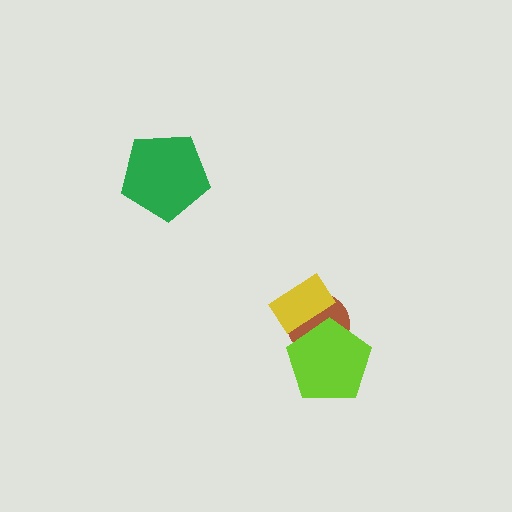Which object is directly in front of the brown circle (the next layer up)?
The yellow rectangle is directly in front of the brown circle.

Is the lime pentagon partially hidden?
No, no other shape covers it.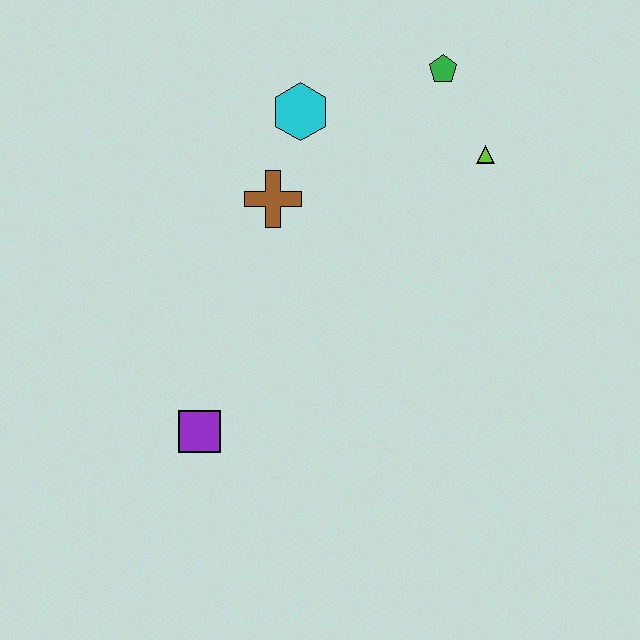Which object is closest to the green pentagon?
The lime triangle is closest to the green pentagon.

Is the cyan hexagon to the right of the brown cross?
Yes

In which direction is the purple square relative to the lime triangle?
The purple square is to the left of the lime triangle.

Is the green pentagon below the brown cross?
No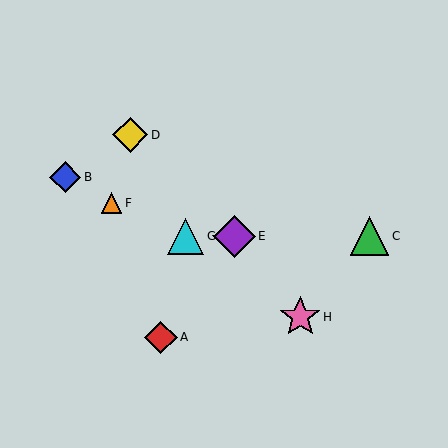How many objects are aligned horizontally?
3 objects (C, E, G) are aligned horizontally.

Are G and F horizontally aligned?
No, G is at y≈236 and F is at y≈203.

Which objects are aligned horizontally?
Objects C, E, G are aligned horizontally.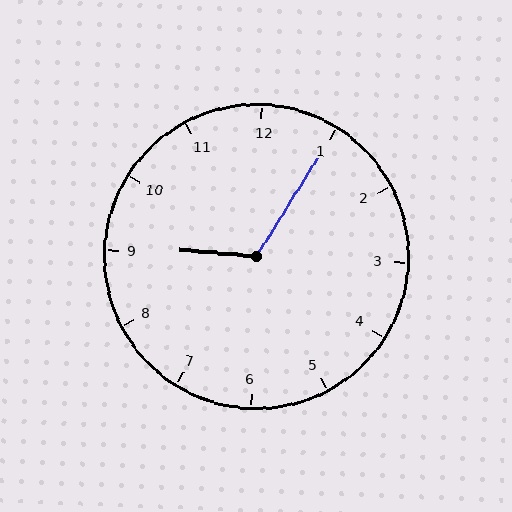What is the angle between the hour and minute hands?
Approximately 118 degrees.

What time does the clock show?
9:05.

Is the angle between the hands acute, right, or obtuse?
It is obtuse.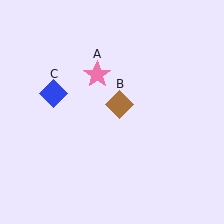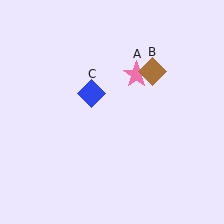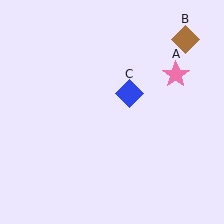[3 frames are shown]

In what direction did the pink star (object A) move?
The pink star (object A) moved right.